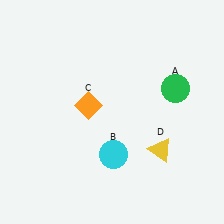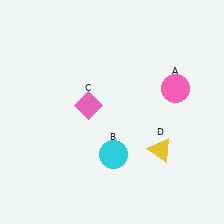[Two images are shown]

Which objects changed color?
A changed from green to pink. C changed from orange to pink.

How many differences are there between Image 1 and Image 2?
There are 2 differences between the two images.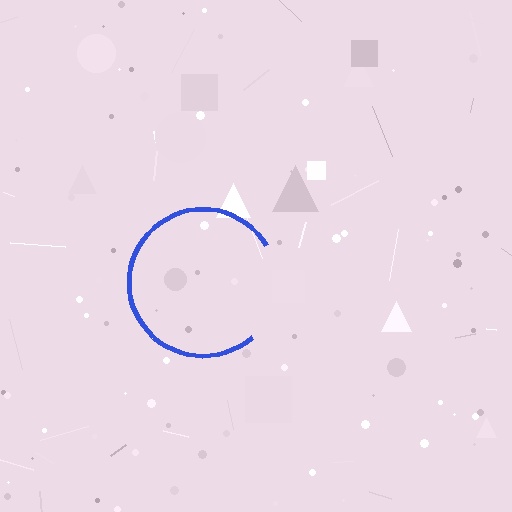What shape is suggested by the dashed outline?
The dashed outline suggests a circle.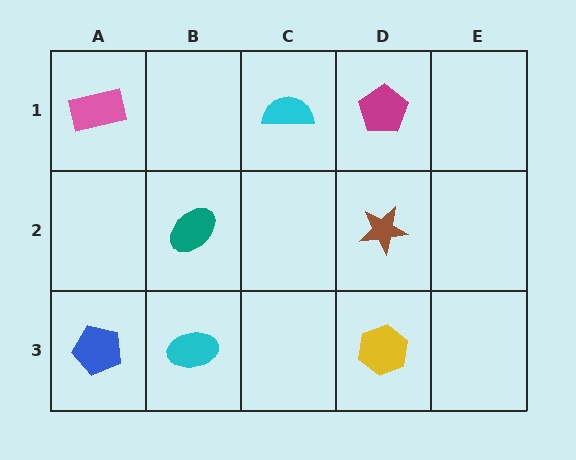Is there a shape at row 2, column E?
No, that cell is empty.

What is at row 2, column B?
A teal ellipse.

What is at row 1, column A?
A pink rectangle.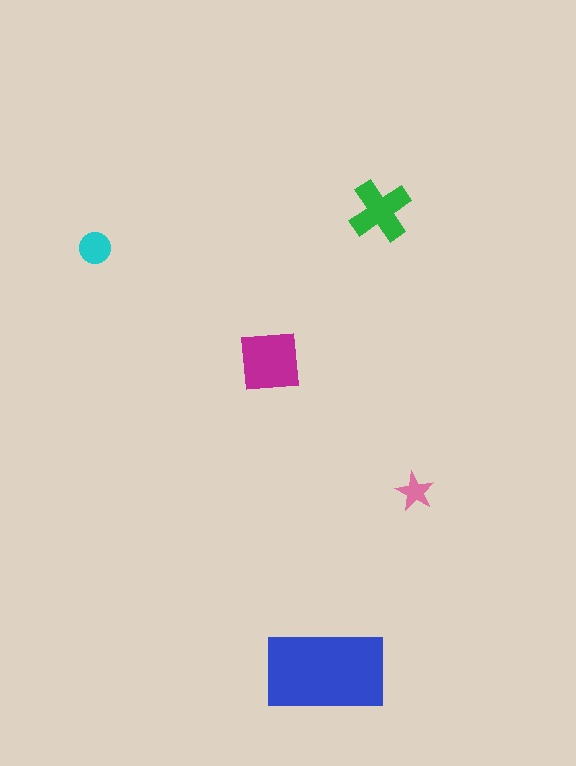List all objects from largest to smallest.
The blue rectangle, the magenta square, the green cross, the cyan circle, the pink star.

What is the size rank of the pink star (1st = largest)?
5th.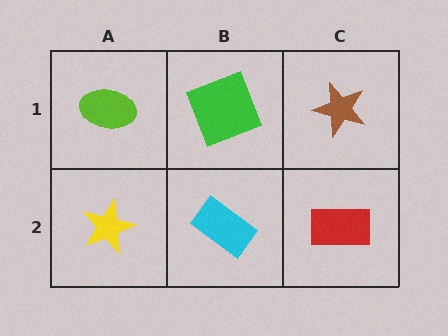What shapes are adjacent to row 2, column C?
A brown star (row 1, column C), a cyan rectangle (row 2, column B).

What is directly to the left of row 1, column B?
A lime ellipse.